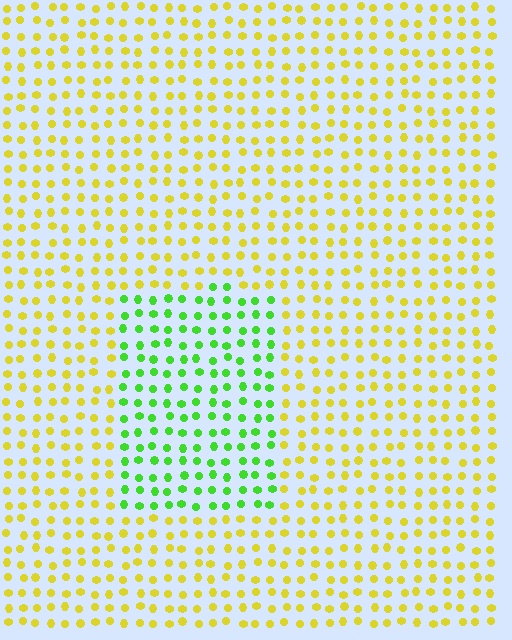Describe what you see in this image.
The image is filled with small yellow elements in a uniform arrangement. A rectangle-shaped region is visible where the elements are tinted to a slightly different hue, forming a subtle color boundary.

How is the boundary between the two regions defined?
The boundary is defined purely by a slight shift in hue (about 55 degrees). Spacing, size, and orientation are identical on both sides.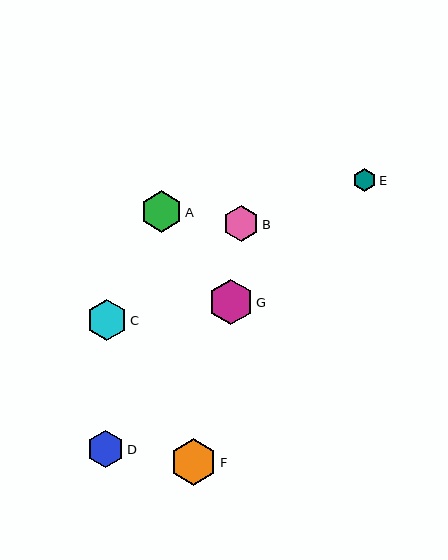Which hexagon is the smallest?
Hexagon E is the smallest with a size of approximately 23 pixels.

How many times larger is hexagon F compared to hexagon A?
Hexagon F is approximately 1.1 times the size of hexagon A.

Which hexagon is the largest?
Hexagon F is the largest with a size of approximately 46 pixels.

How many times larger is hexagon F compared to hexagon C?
Hexagon F is approximately 1.1 times the size of hexagon C.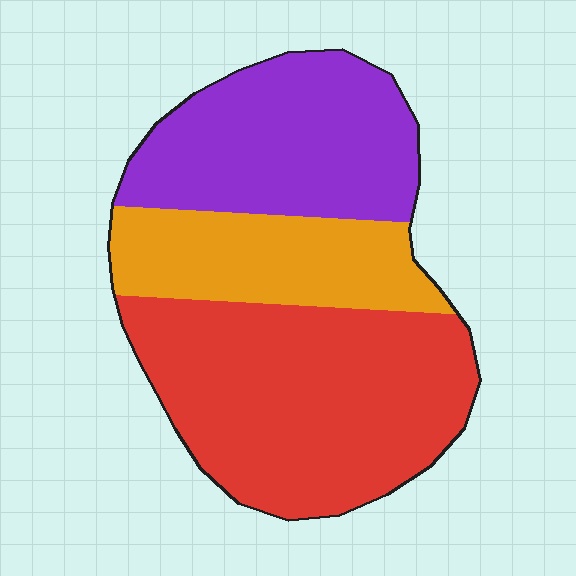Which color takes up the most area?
Red, at roughly 45%.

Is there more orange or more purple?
Purple.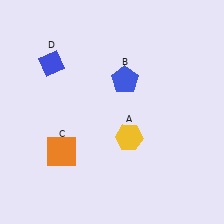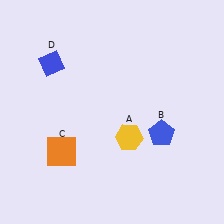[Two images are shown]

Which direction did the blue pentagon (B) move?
The blue pentagon (B) moved down.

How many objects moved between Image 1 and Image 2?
1 object moved between the two images.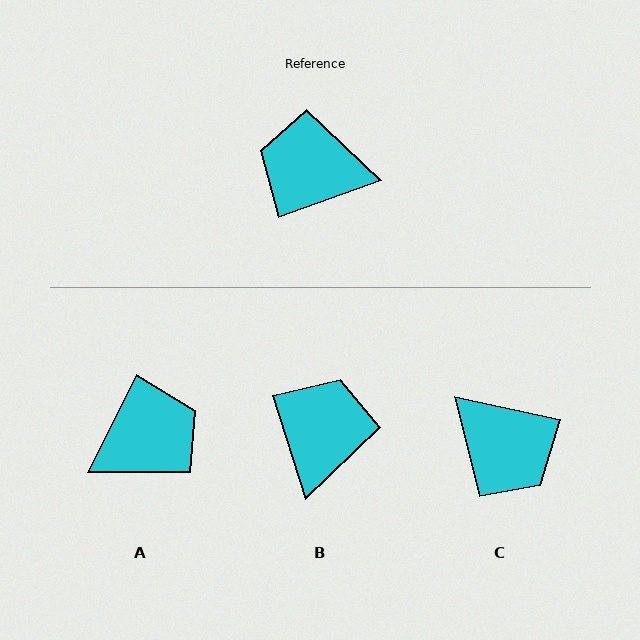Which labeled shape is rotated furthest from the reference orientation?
C, about 148 degrees away.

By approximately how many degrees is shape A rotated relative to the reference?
Approximately 137 degrees clockwise.